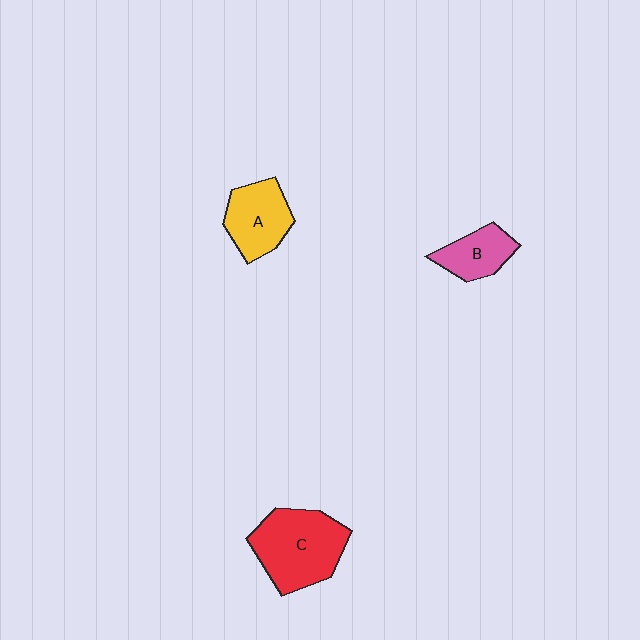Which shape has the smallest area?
Shape B (pink).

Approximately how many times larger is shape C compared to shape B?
Approximately 2.0 times.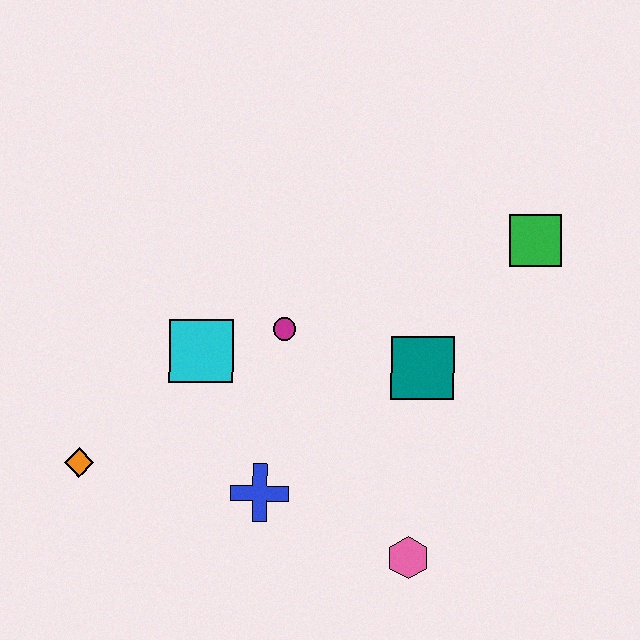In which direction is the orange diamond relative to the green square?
The orange diamond is to the left of the green square.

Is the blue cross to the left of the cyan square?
No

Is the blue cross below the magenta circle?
Yes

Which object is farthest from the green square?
The orange diamond is farthest from the green square.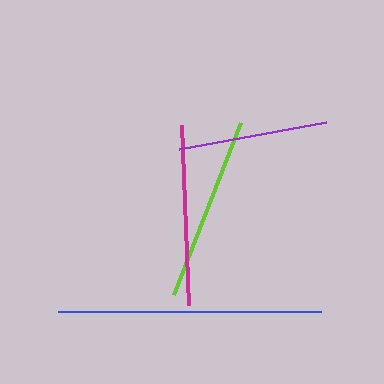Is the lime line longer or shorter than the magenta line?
The lime line is longer than the magenta line.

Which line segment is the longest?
The blue line is the longest at approximately 263 pixels.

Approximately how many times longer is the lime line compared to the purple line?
The lime line is approximately 1.2 times the length of the purple line.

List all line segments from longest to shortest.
From longest to shortest: blue, lime, magenta, purple.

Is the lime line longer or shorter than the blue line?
The blue line is longer than the lime line.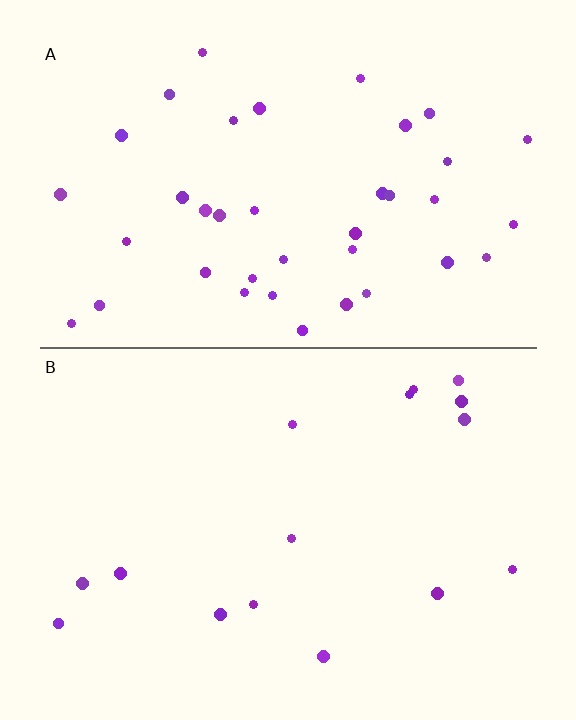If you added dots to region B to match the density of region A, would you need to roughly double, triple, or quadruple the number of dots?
Approximately double.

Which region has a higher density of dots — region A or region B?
A (the top).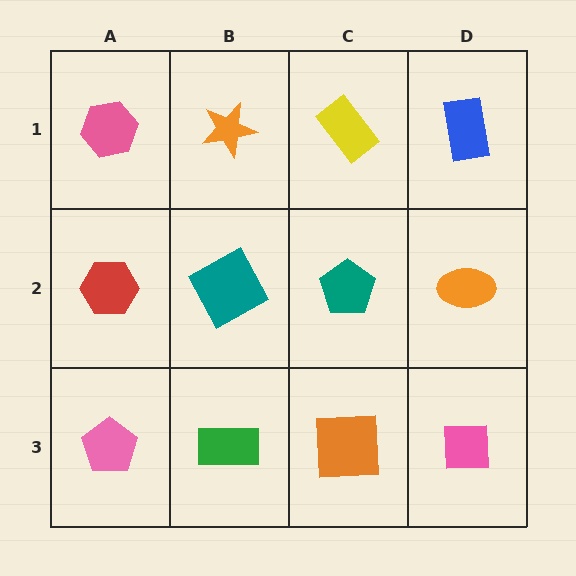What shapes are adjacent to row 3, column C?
A teal pentagon (row 2, column C), a green rectangle (row 3, column B), a pink square (row 3, column D).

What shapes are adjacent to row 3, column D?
An orange ellipse (row 2, column D), an orange square (row 3, column C).